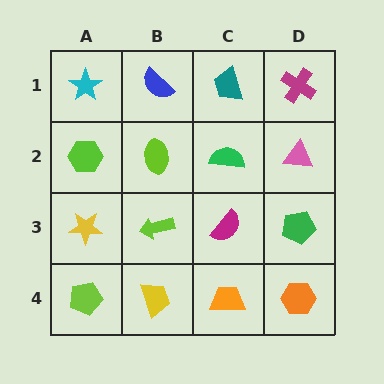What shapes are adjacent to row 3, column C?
A green semicircle (row 2, column C), an orange trapezoid (row 4, column C), a lime arrow (row 3, column B), a green pentagon (row 3, column D).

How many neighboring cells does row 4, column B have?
3.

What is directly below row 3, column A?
A lime pentagon.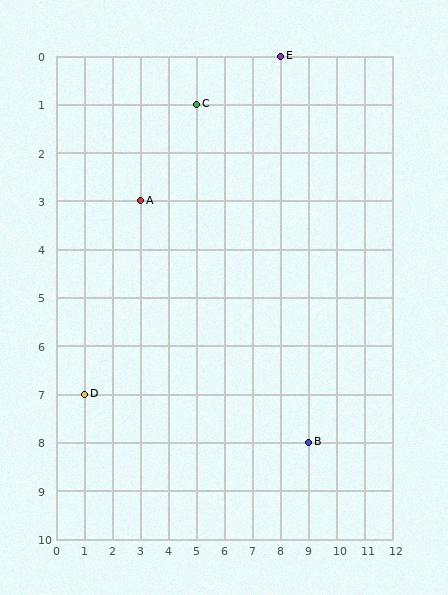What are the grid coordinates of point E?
Point E is at grid coordinates (8, 0).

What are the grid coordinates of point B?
Point B is at grid coordinates (9, 8).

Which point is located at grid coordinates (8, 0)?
Point E is at (8, 0).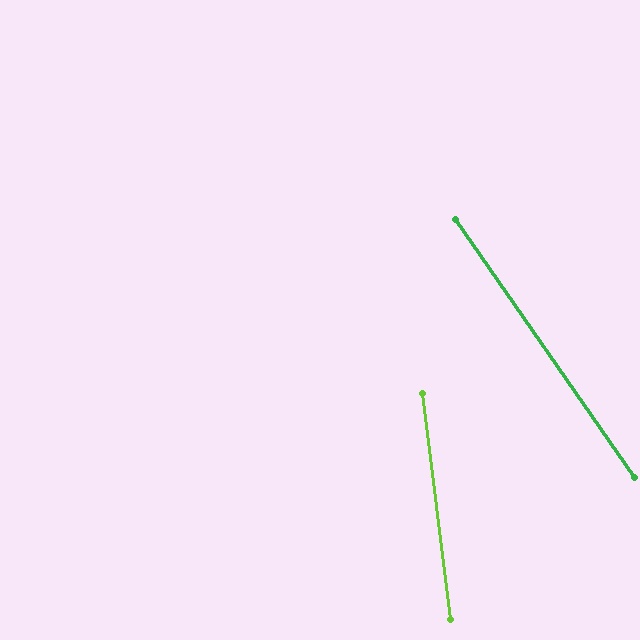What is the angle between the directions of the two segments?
Approximately 28 degrees.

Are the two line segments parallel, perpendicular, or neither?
Neither parallel nor perpendicular — they differ by about 28°.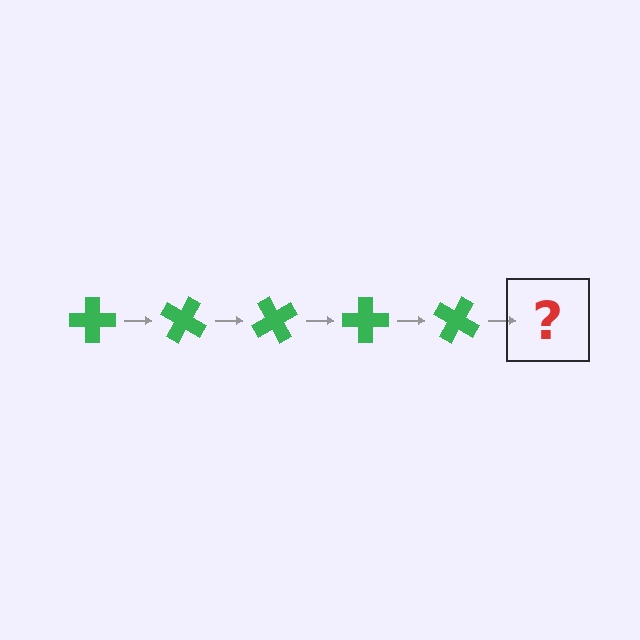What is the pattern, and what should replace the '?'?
The pattern is that the cross rotates 30 degrees each step. The '?' should be a green cross rotated 150 degrees.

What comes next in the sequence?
The next element should be a green cross rotated 150 degrees.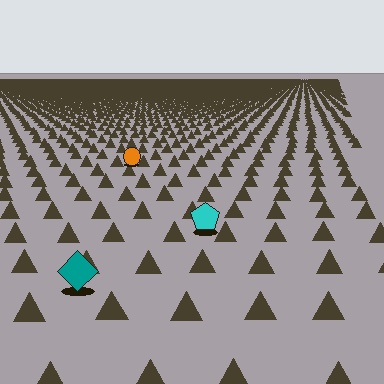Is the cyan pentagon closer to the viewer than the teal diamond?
No. The teal diamond is closer — you can tell from the texture gradient: the ground texture is coarser near it.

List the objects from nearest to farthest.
From nearest to farthest: the teal diamond, the cyan pentagon, the orange circle.